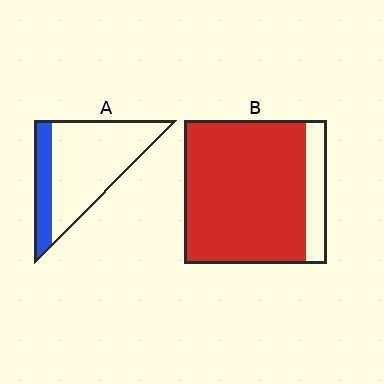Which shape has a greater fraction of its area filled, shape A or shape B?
Shape B.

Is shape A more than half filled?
No.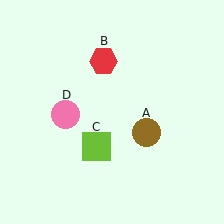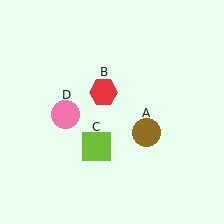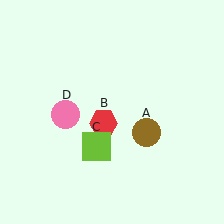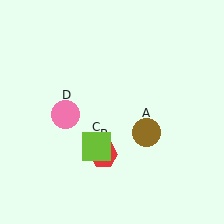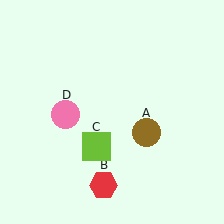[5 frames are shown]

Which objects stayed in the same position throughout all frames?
Brown circle (object A) and lime square (object C) and pink circle (object D) remained stationary.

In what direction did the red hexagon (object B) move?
The red hexagon (object B) moved down.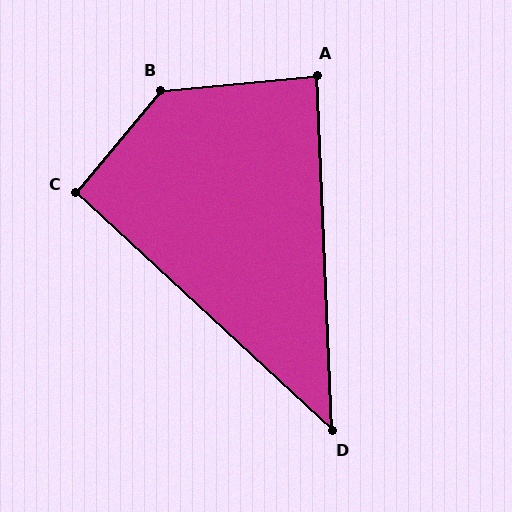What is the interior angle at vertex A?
Approximately 87 degrees (approximately right).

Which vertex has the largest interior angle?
B, at approximately 135 degrees.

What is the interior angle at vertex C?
Approximately 93 degrees (approximately right).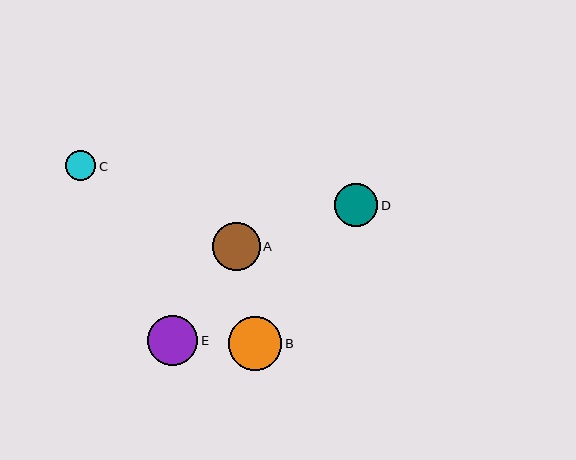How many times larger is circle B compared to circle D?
Circle B is approximately 1.2 times the size of circle D.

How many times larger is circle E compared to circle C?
Circle E is approximately 1.7 times the size of circle C.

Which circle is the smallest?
Circle C is the smallest with a size of approximately 30 pixels.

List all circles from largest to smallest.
From largest to smallest: B, E, A, D, C.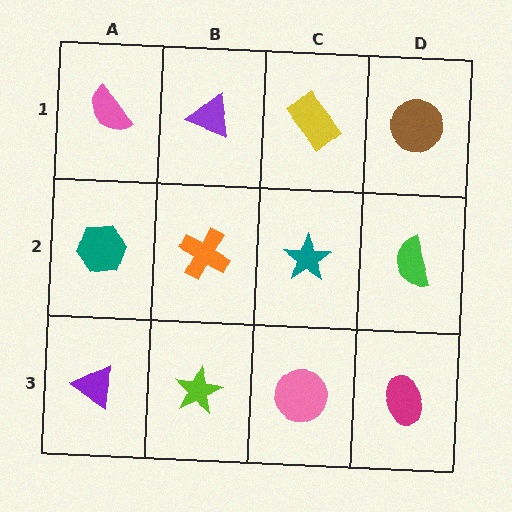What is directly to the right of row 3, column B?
A pink circle.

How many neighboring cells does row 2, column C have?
4.